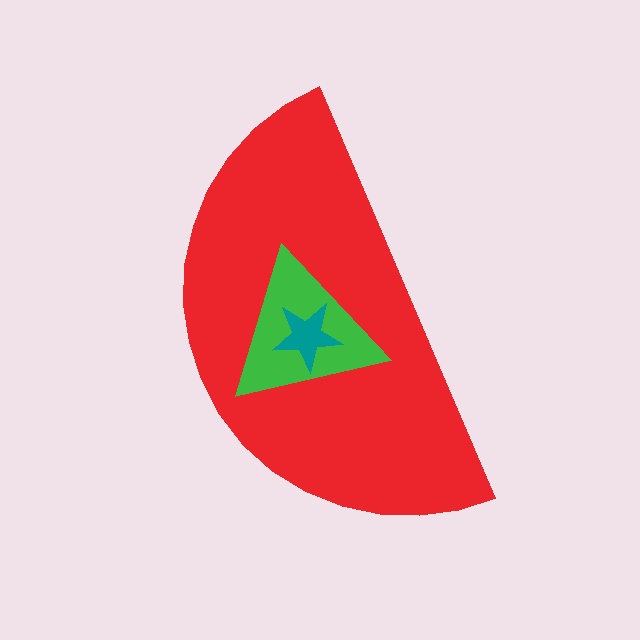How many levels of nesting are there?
3.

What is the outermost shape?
The red semicircle.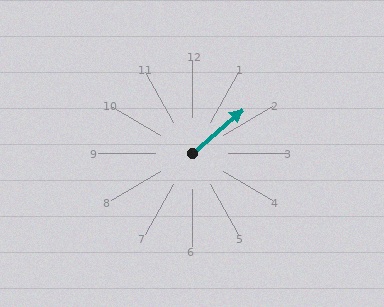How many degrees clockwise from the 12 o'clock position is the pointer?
Approximately 49 degrees.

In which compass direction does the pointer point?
Northeast.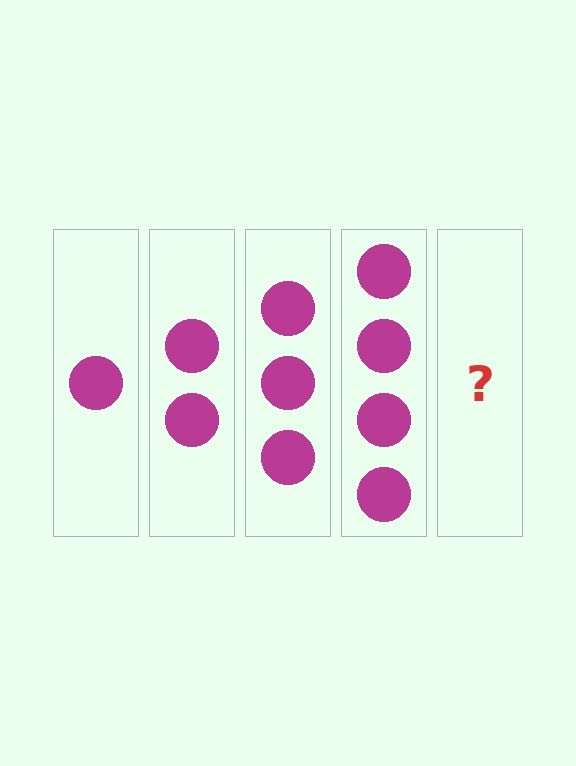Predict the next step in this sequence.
The next step is 5 circles.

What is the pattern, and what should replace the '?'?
The pattern is that each step adds one more circle. The '?' should be 5 circles.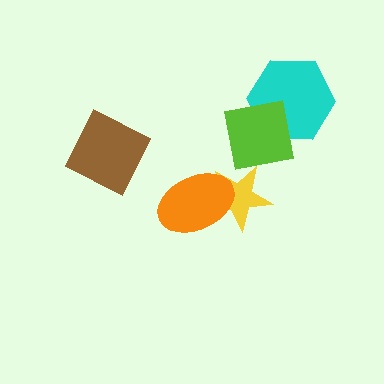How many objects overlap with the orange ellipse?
1 object overlaps with the orange ellipse.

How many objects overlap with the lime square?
2 objects overlap with the lime square.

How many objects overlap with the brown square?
0 objects overlap with the brown square.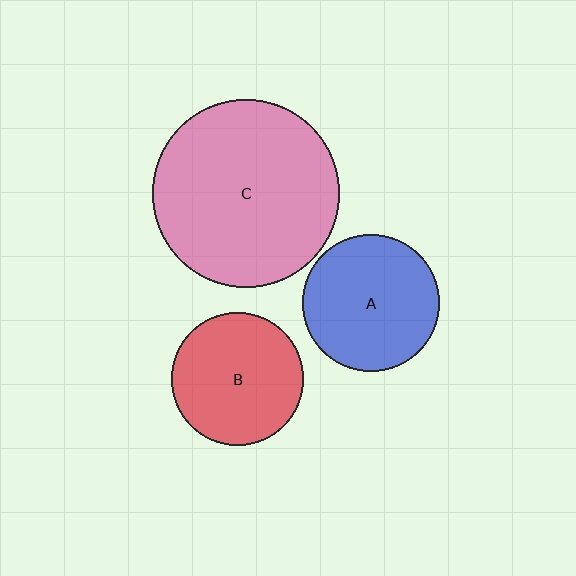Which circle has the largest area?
Circle C (pink).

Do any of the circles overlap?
No, none of the circles overlap.